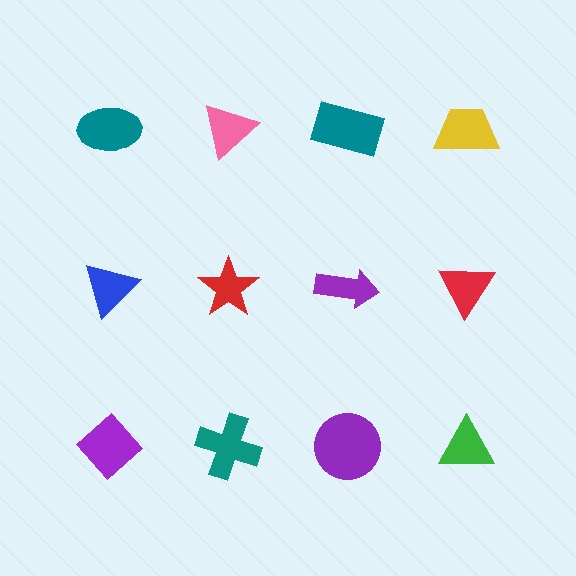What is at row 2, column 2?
A red star.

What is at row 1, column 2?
A pink triangle.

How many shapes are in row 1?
4 shapes.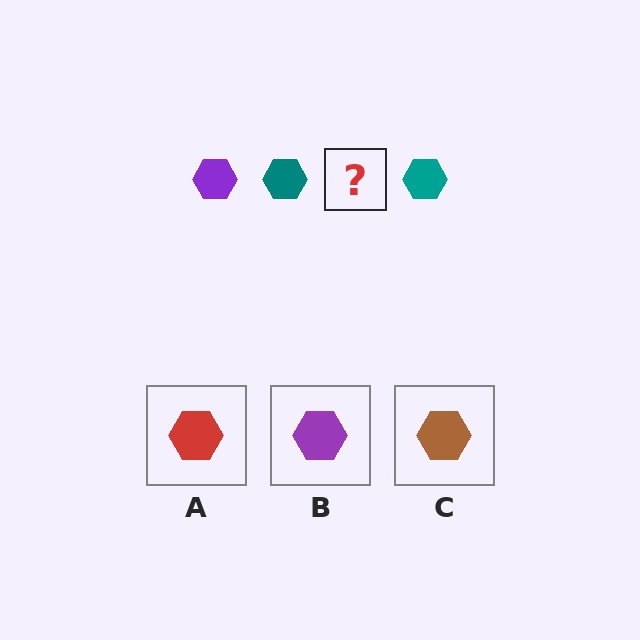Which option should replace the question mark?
Option B.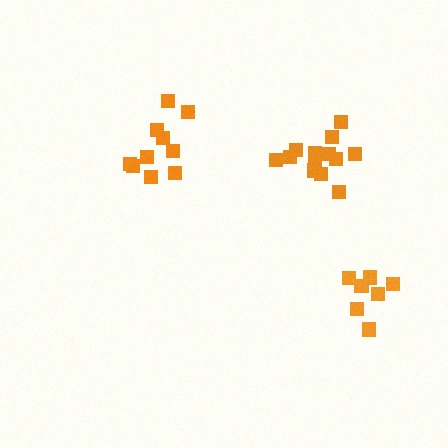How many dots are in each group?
Group 1: 13 dots, Group 2: 7 dots, Group 3: 10 dots (30 total).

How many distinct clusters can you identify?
There are 3 distinct clusters.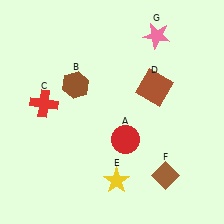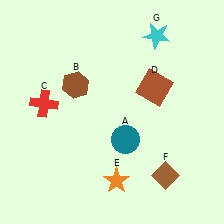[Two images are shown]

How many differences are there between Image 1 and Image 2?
There are 3 differences between the two images.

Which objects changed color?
A changed from red to teal. E changed from yellow to orange. G changed from pink to cyan.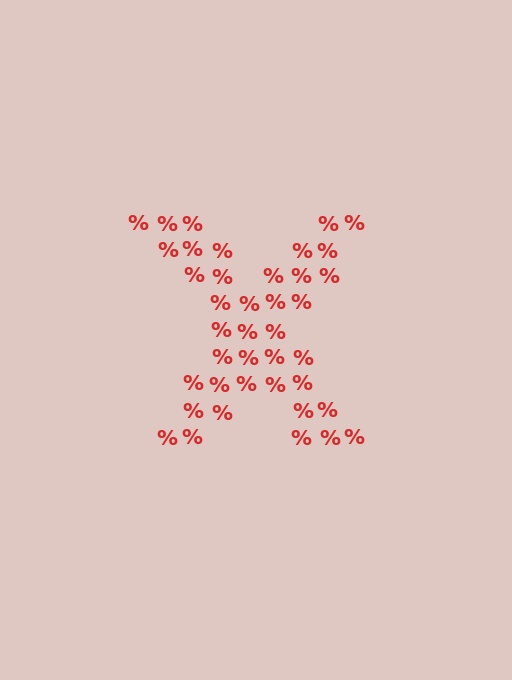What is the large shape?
The large shape is the letter X.